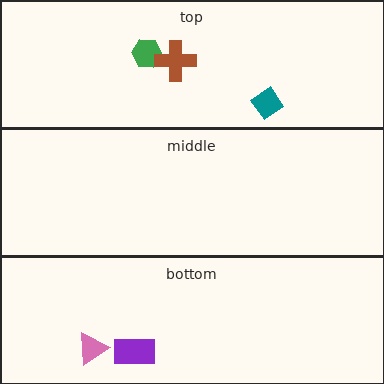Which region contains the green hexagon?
The top region.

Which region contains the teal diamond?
The top region.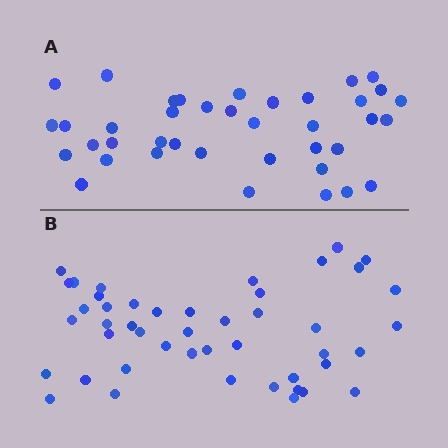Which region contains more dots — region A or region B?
Region B (the bottom region) has more dots.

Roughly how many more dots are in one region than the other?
Region B has roughly 8 or so more dots than region A.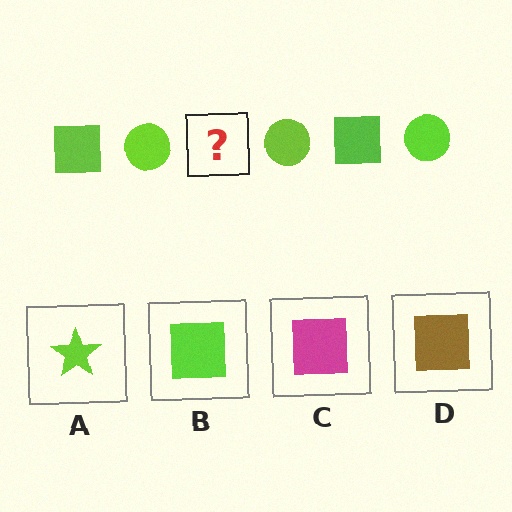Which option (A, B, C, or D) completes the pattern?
B.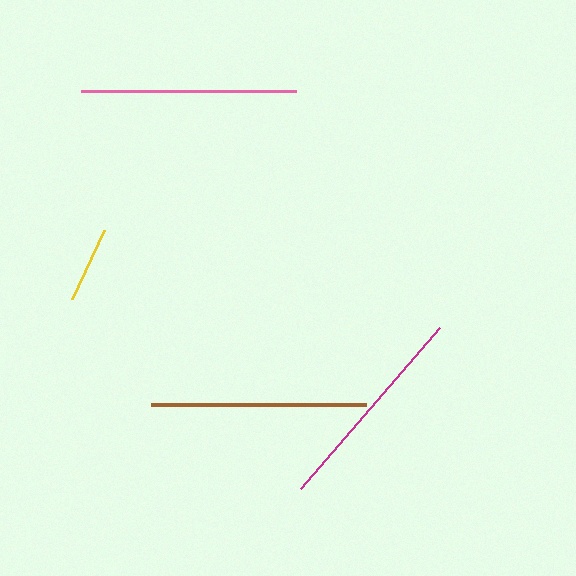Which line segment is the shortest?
The yellow line is the shortest at approximately 75 pixels.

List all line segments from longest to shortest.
From longest to shortest: brown, pink, magenta, yellow.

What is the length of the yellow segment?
The yellow segment is approximately 75 pixels long.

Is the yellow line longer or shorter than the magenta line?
The magenta line is longer than the yellow line.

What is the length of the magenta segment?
The magenta segment is approximately 212 pixels long.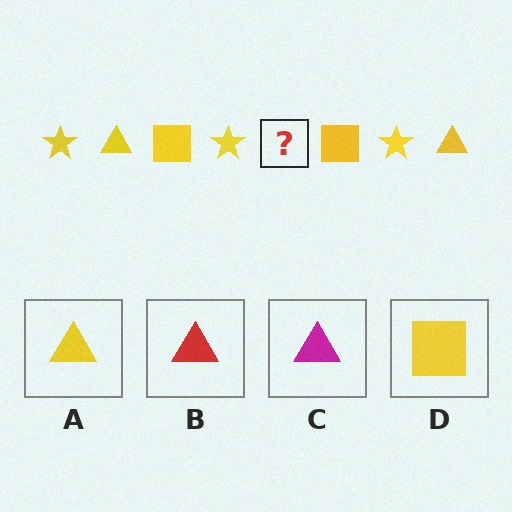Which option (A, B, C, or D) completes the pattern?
A.